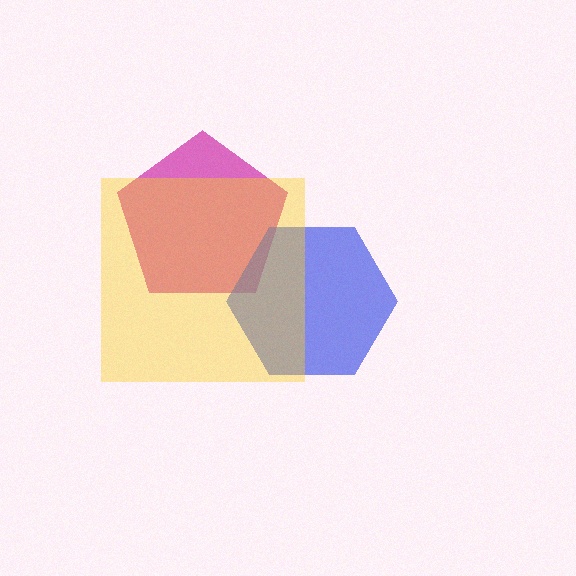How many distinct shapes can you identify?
There are 3 distinct shapes: a magenta pentagon, a blue hexagon, a yellow square.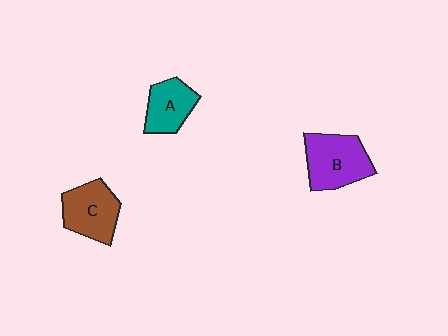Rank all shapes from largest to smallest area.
From largest to smallest: B (purple), C (brown), A (teal).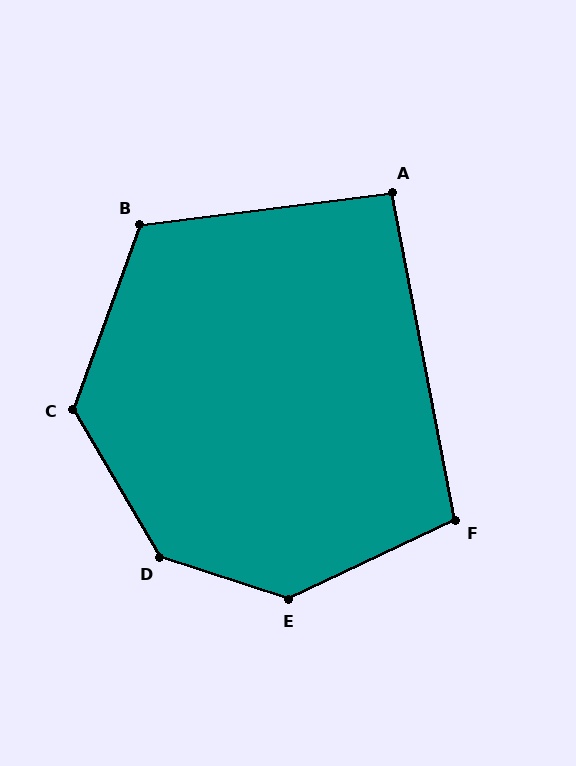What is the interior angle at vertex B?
Approximately 117 degrees (obtuse).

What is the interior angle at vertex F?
Approximately 105 degrees (obtuse).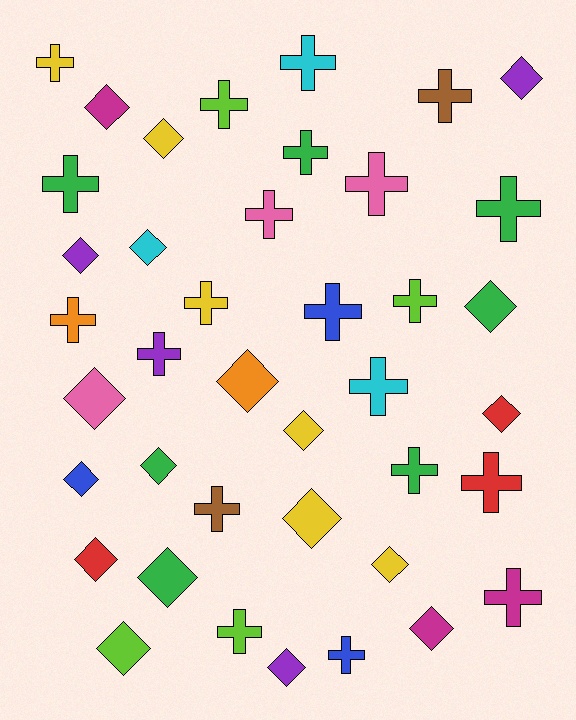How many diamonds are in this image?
There are 19 diamonds.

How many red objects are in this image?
There are 3 red objects.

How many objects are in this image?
There are 40 objects.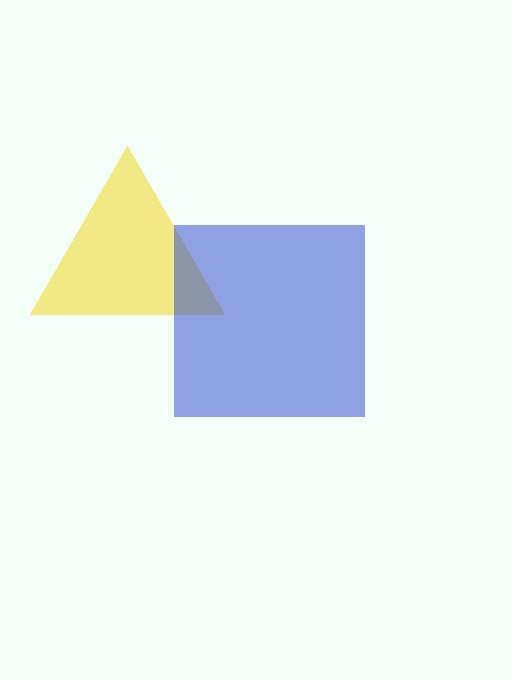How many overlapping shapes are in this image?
There are 2 overlapping shapes in the image.